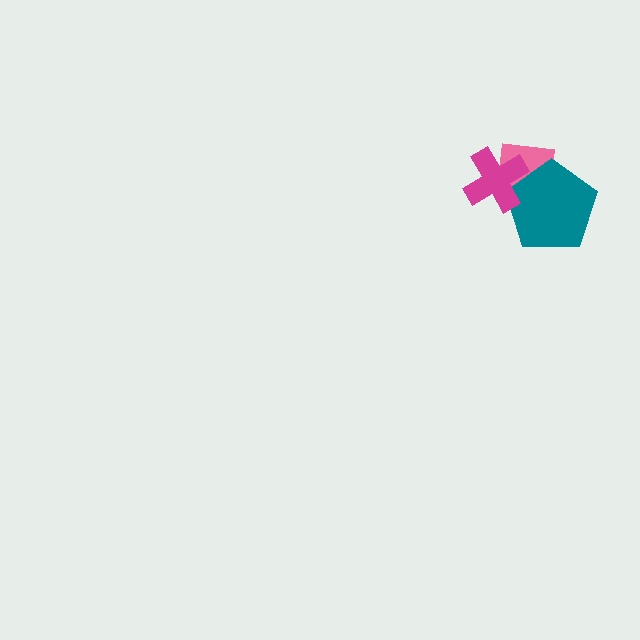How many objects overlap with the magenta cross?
2 objects overlap with the magenta cross.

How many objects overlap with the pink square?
2 objects overlap with the pink square.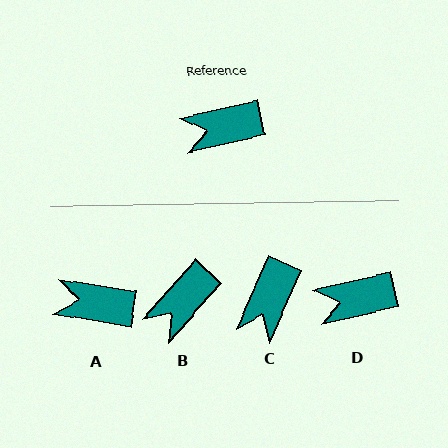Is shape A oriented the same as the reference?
No, it is off by about 22 degrees.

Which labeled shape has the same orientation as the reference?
D.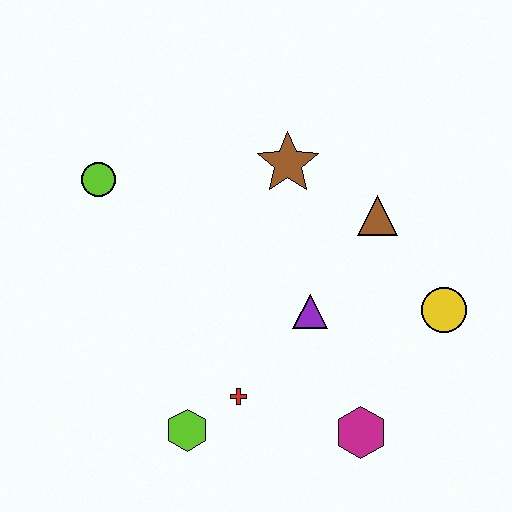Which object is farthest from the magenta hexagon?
The lime circle is farthest from the magenta hexagon.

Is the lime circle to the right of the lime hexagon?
No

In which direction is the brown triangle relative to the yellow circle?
The brown triangle is above the yellow circle.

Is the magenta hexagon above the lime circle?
No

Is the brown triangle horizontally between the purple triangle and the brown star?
No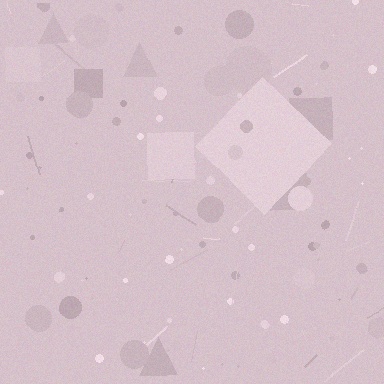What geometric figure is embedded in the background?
A diamond is embedded in the background.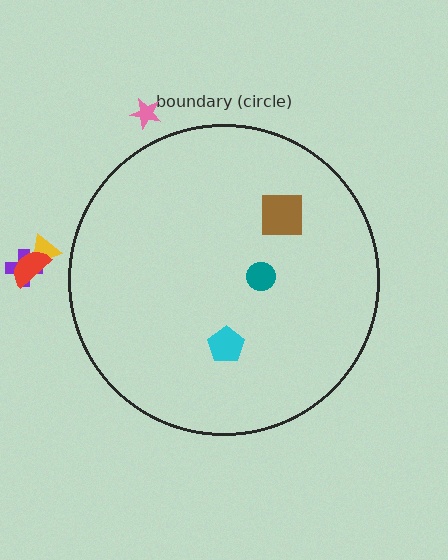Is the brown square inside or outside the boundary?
Inside.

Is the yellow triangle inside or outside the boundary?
Outside.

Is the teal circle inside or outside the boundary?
Inside.